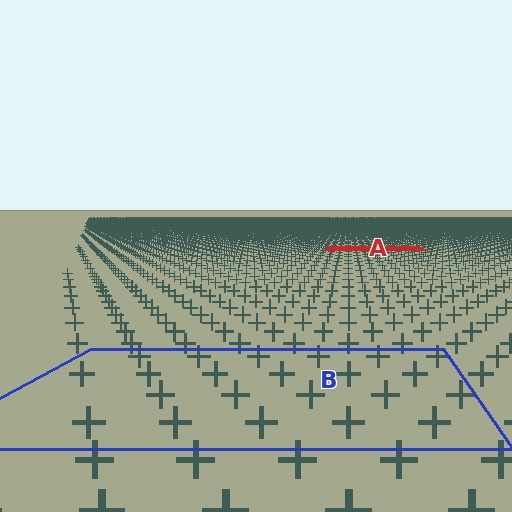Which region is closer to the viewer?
Region B is closer. The texture elements there are larger and more spread out.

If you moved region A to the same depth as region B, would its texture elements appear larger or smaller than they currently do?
They would appear larger. At a closer depth, the same texture elements are projected at a bigger on-screen size.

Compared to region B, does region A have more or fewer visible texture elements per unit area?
Region A has more texture elements per unit area — they are packed more densely because it is farther away.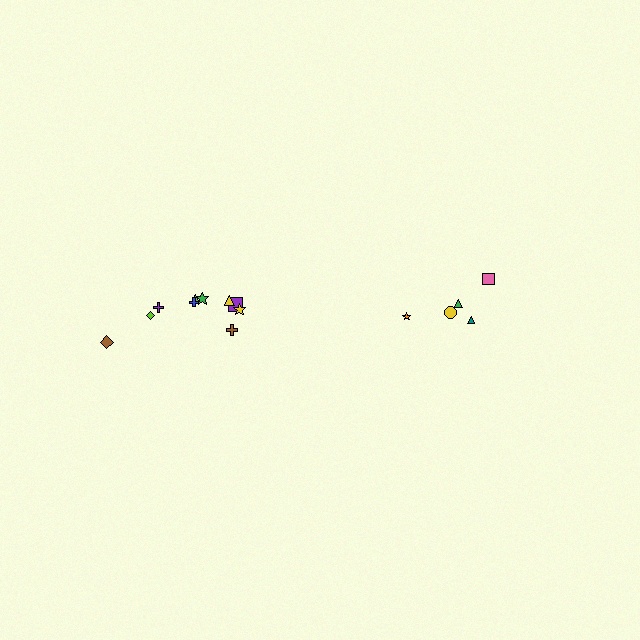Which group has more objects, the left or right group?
The left group.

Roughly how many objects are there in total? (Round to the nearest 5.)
Roughly 15 objects in total.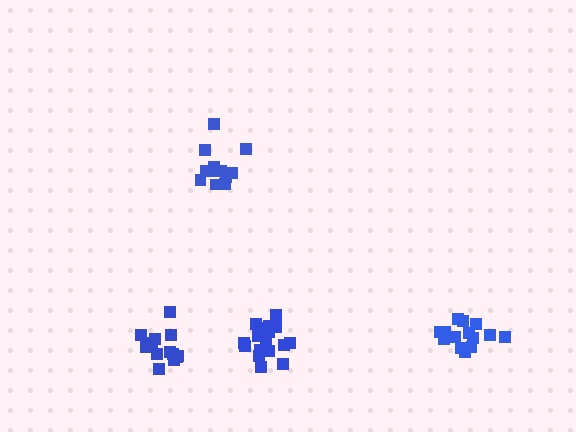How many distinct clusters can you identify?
There are 4 distinct clusters.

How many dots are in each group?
Group 1: 14 dots, Group 2: 19 dots, Group 3: 15 dots, Group 4: 13 dots (61 total).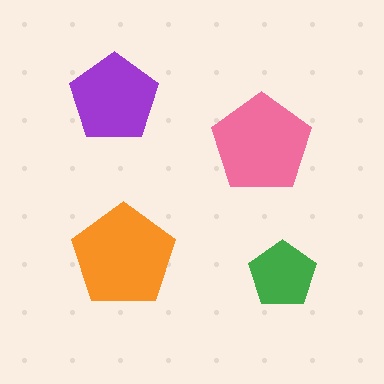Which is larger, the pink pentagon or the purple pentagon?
The pink one.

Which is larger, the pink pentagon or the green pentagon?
The pink one.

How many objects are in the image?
There are 4 objects in the image.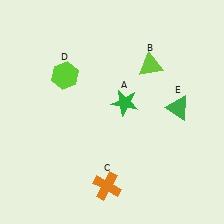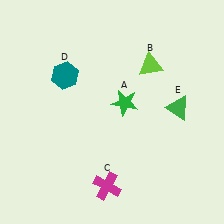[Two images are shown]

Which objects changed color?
C changed from orange to magenta. D changed from lime to teal.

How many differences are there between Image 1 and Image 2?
There are 2 differences between the two images.